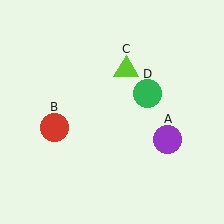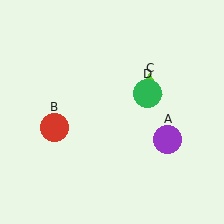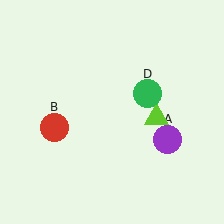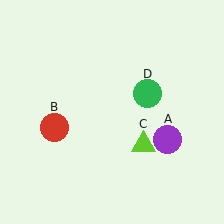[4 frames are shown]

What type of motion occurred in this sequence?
The lime triangle (object C) rotated clockwise around the center of the scene.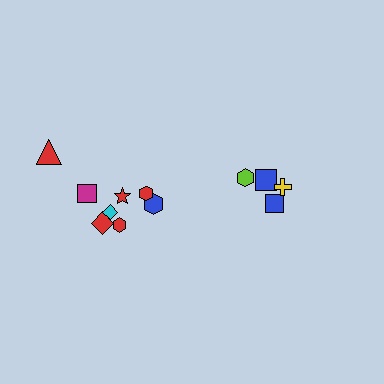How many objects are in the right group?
There are 4 objects.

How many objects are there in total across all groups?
There are 12 objects.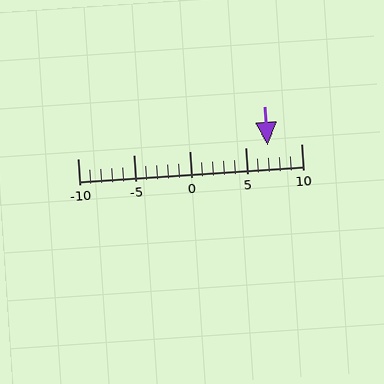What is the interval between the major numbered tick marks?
The major tick marks are spaced 5 units apart.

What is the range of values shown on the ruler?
The ruler shows values from -10 to 10.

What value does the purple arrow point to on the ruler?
The purple arrow points to approximately 7.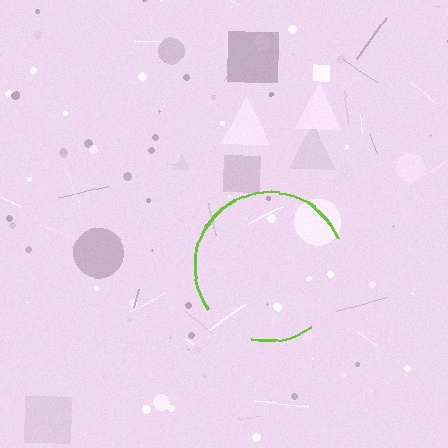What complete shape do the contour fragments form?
The contour fragments form a circle.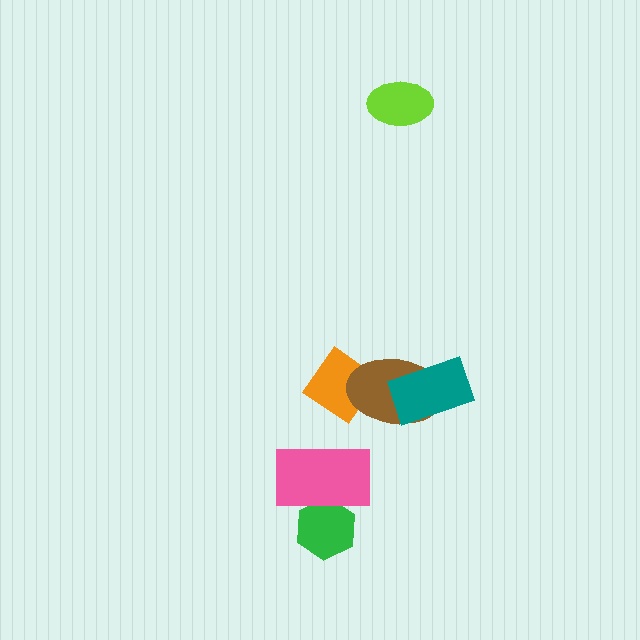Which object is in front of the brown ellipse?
The teal rectangle is in front of the brown ellipse.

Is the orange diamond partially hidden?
Yes, it is partially covered by another shape.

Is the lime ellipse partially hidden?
No, no other shape covers it.